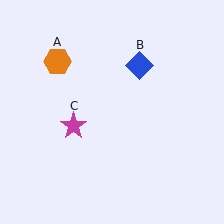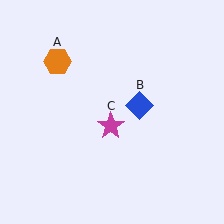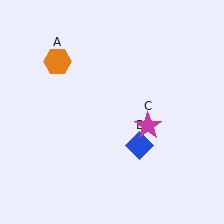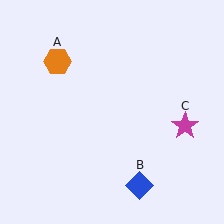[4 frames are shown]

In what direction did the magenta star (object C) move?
The magenta star (object C) moved right.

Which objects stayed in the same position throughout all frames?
Orange hexagon (object A) remained stationary.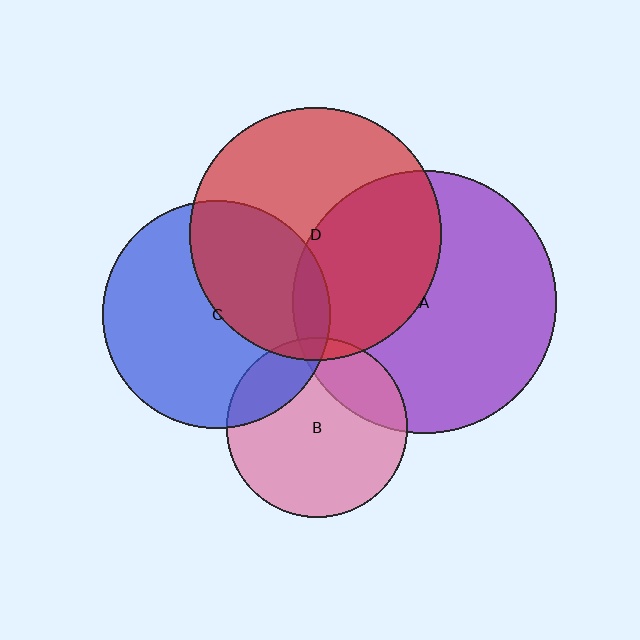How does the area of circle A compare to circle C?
Approximately 1.3 times.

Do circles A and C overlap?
Yes.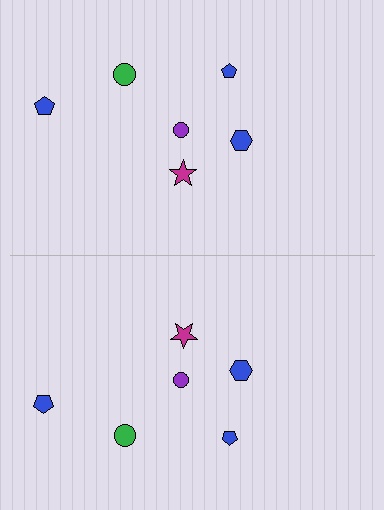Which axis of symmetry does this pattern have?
The pattern has a horizontal axis of symmetry running through the center of the image.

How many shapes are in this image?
There are 12 shapes in this image.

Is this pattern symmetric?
Yes, this pattern has bilateral (reflection) symmetry.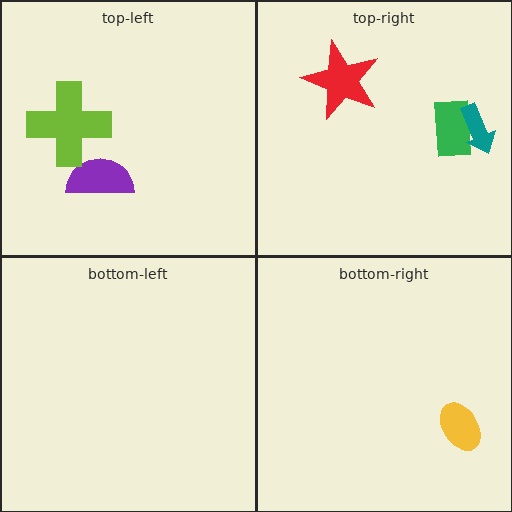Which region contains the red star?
The top-right region.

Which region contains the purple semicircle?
The top-left region.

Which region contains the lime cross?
The top-left region.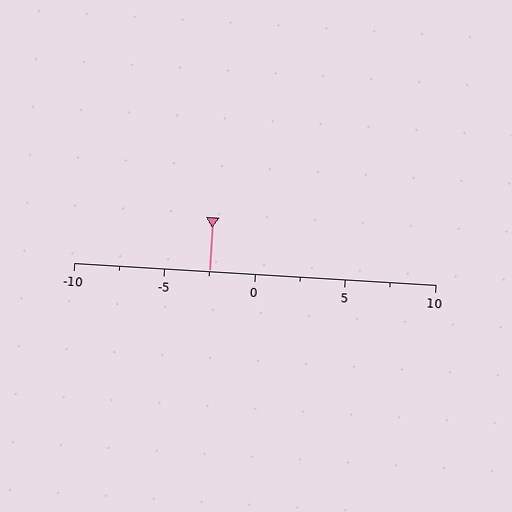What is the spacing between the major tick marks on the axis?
The major ticks are spaced 5 apart.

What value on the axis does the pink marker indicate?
The marker indicates approximately -2.5.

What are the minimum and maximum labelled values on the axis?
The axis runs from -10 to 10.